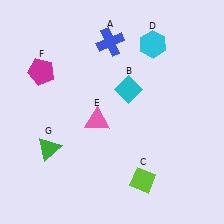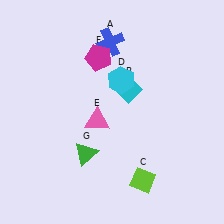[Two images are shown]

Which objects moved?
The objects that moved are: the cyan hexagon (D), the magenta pentagon (F), the green triangle (G).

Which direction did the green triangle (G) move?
The green triangle (G) moved right.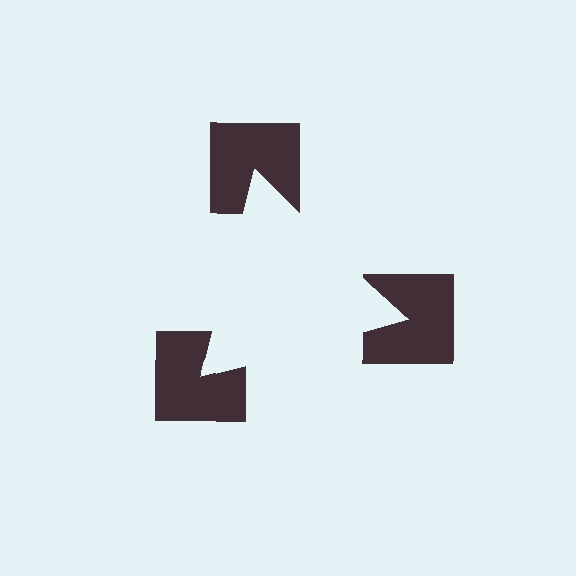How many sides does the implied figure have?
3 sides.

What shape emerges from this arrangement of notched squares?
An illusory triangle — its edges are inferred from the aligned wedge cuts in the notched squares, not physically drawn.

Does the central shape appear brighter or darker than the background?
It typically appears slightly brighter than the background, even though no actual brightness change is drawn.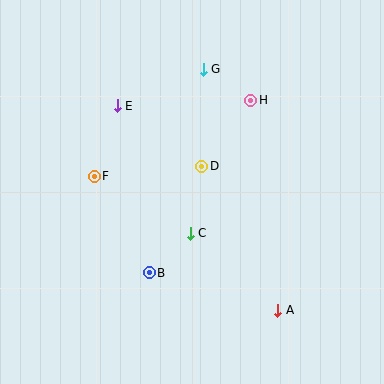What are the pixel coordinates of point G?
Point G is at (203, 69).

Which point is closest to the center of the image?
Point D at (202, 166) is closest to the center.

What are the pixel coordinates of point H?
Point H is at (251, 100).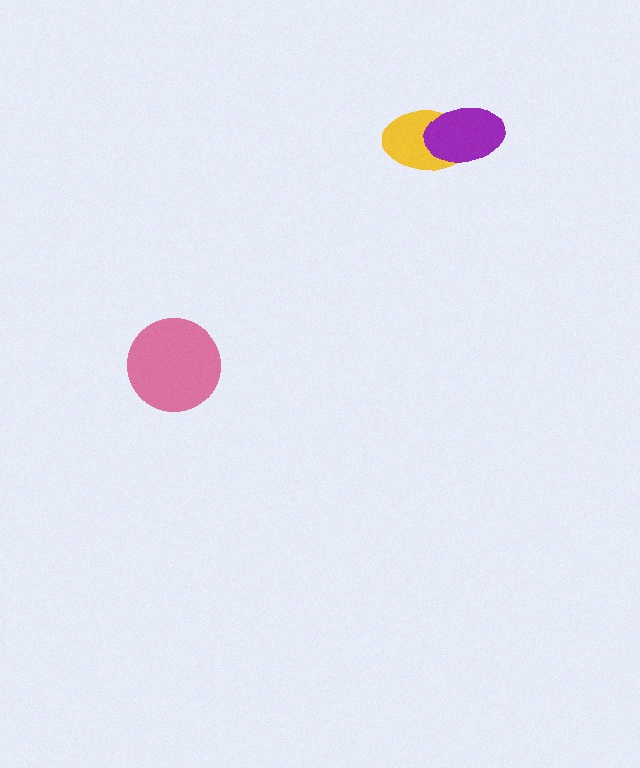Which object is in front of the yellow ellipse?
The purple ellipse is in front of the yellow ellipse.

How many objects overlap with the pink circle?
0 objects overlap with the pink circle.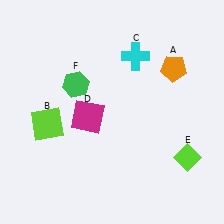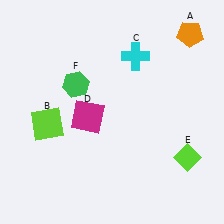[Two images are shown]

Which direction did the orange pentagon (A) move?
The orange pentagon (A) moved up.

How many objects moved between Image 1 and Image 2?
1 object moved between the two images.